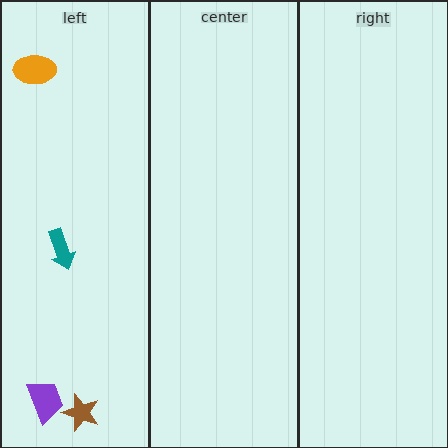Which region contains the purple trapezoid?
The left region.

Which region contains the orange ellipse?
The left region.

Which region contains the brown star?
The left region.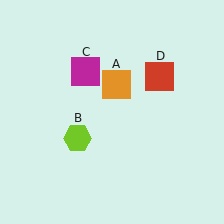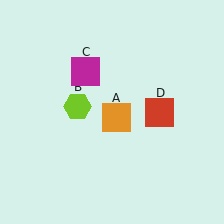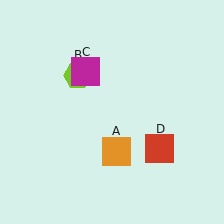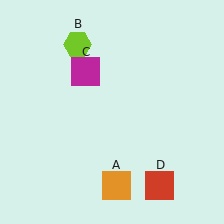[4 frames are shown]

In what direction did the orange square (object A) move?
The orange square (object A) moved down.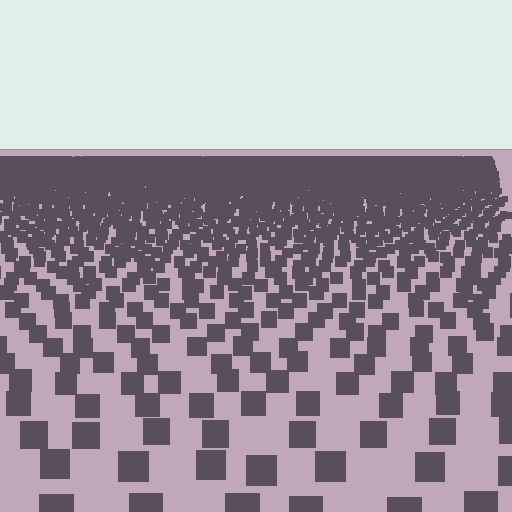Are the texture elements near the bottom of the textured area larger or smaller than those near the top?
Larger. Near the bottom, elements are closer to the viewer and appear at a bigger on-screen size.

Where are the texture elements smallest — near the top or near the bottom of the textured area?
Near the top.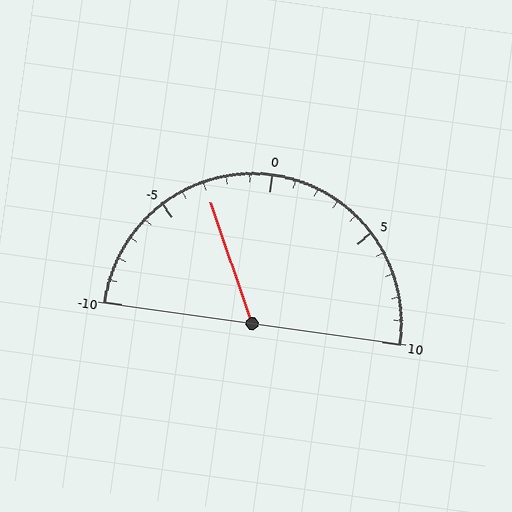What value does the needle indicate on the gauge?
The needle indicates approximately -3.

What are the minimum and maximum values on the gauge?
The gauge ranges from -10 to 10.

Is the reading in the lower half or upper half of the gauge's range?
The reading is in the lower half of the range (-10 to 10).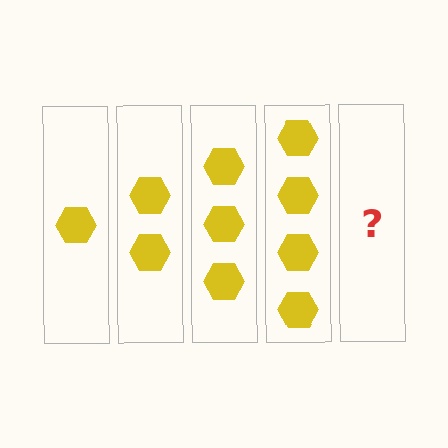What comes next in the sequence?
The next element should be 5 hexagons.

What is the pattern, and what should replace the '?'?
The pattern is that each step adds one more hexagon. The '?' should be 5 hexagons.